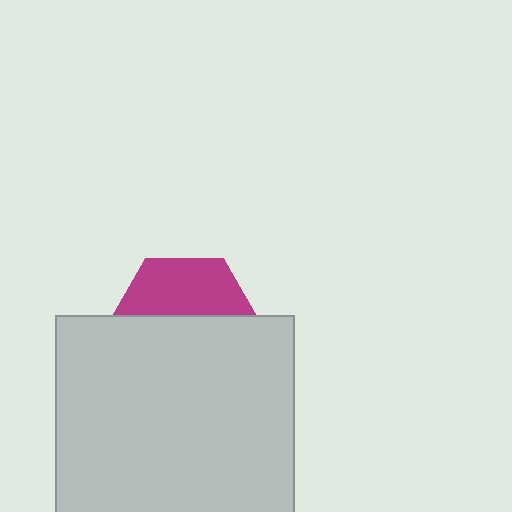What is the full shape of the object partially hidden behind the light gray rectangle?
The partially hidden object is a magenta hexagon.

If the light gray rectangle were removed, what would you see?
You would see the complete magenta hexagon.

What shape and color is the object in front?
The object in front is a light gray rectangle.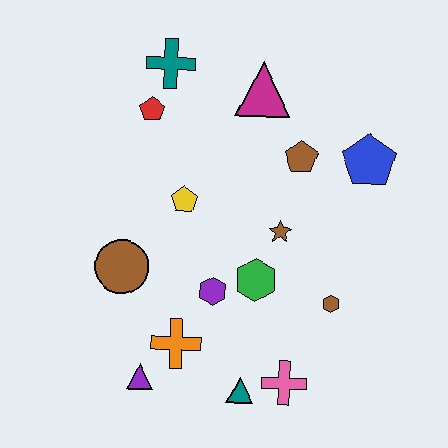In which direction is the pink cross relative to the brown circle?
The pink cross is to the right of the brown circle.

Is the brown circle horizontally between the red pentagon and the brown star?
No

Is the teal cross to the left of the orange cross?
Yes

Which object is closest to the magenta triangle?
The brown pentagon is closest to the magenta triangle.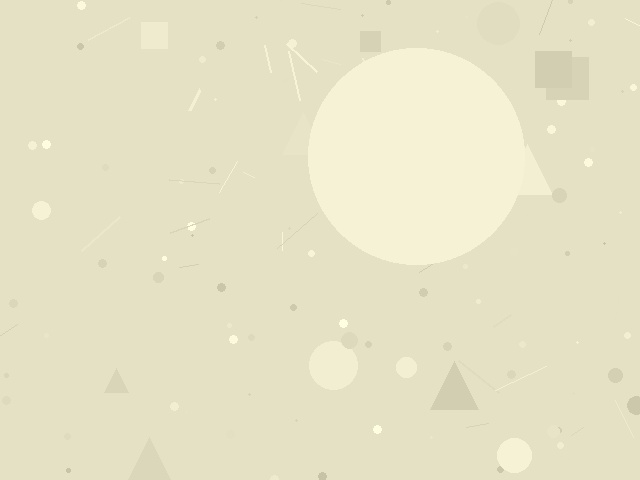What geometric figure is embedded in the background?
A circle is embedded in the background.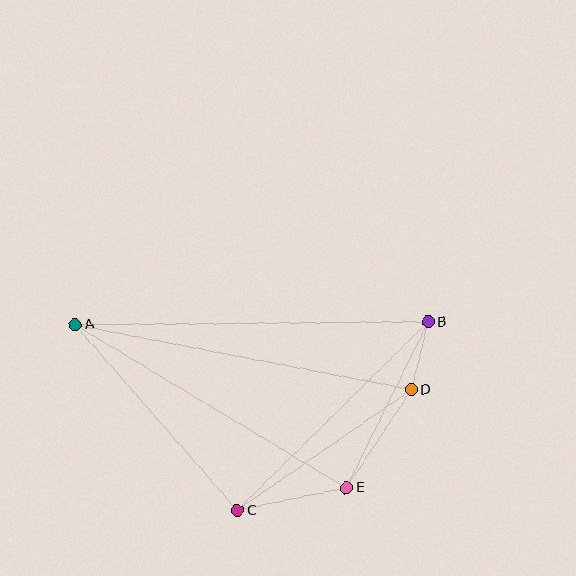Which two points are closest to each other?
Points B and D are closest to each other.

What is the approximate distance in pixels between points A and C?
The distance between A and C is approximately 247 pixels.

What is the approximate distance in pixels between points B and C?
The distance between B and C is approximately 268 pixels.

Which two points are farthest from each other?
Points A and B are farthest from each other.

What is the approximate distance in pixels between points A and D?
The distance between A and D is approximately 342 pixels.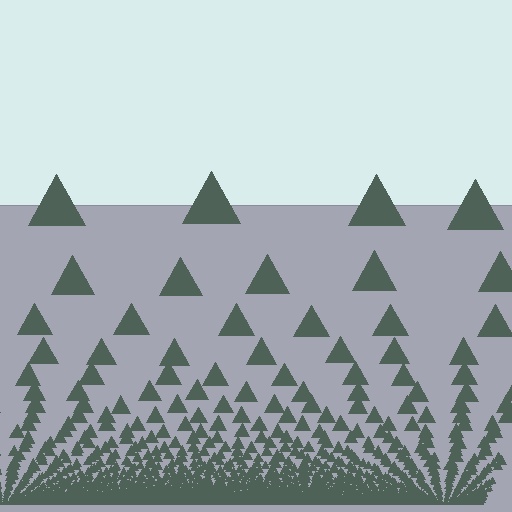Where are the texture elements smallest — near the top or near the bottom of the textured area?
Near the bottom.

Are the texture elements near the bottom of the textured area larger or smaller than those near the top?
Smaller. The gradient is inverted — elements near the bottom are smaller and denser.